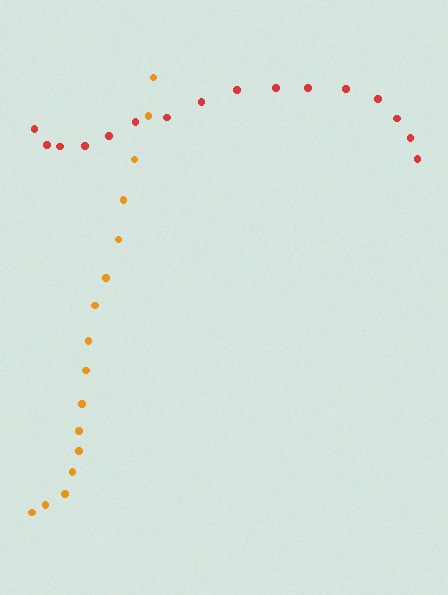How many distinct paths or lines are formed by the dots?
There are 2 distinct paths.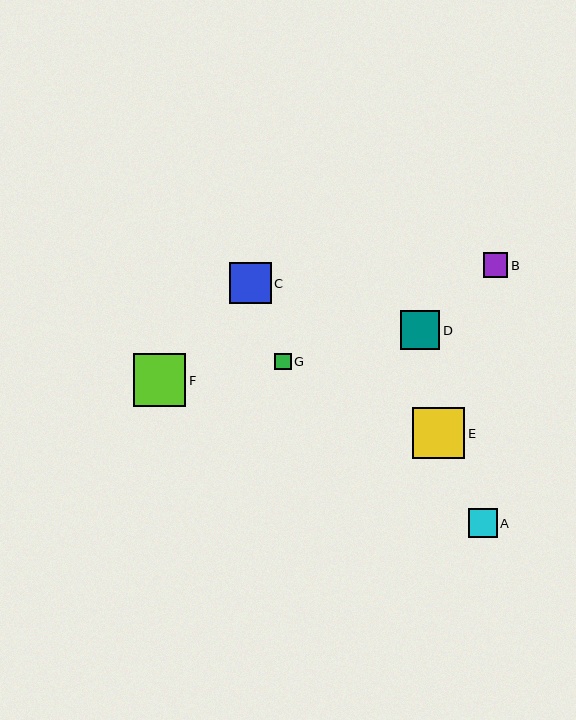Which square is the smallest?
Square G is the smallest with a size of approximately 17 pixels.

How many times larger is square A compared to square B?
Square A is approximately 1.2 times the size of square B.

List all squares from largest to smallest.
From largest to smallest: F, E, C, D, A, B, G.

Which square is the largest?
Square F is the largest with a size of approximately 52 pixels.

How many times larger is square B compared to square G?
Square B is approximately 1.5 times the size of square G.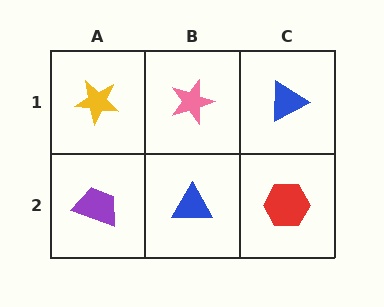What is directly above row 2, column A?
A yellow star.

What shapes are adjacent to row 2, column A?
A yellow star (row 1, column A), a blue triangle (row 2, column B).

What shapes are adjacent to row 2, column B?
A pink star (row 1, column B), a purple trapezoid (row 2, column A), a red hexagon (row 2, column C).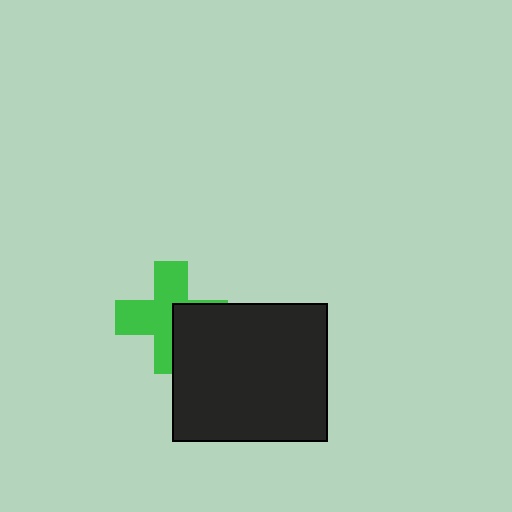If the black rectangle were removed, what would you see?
You would see the complete green cross.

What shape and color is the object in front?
The object in front is a black rectangle.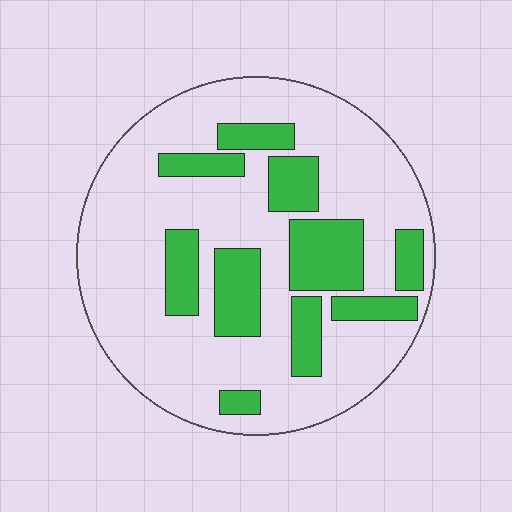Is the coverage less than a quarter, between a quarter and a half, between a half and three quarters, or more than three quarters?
Between a quarter and a half.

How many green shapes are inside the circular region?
10.